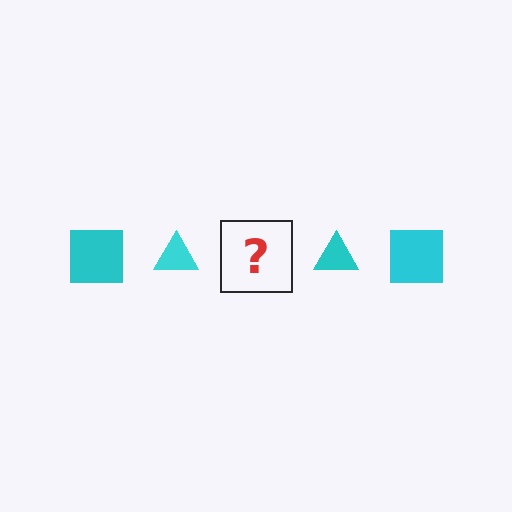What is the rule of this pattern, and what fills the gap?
The rule is that the pattern cycles through square, triangle shapes in cyan. The gap should be filled with a cyan square.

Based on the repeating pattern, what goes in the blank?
The blank should be a cyan square.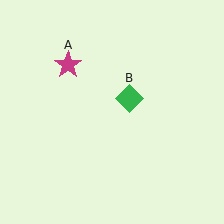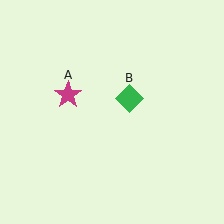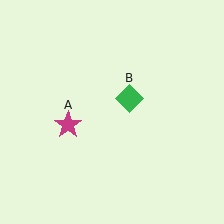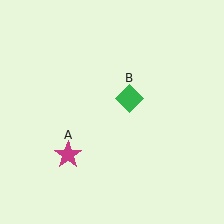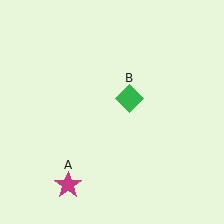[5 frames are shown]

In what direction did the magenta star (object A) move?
The magenta star (object A) moved down.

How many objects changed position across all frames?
1 object changed position: magenta star (object A).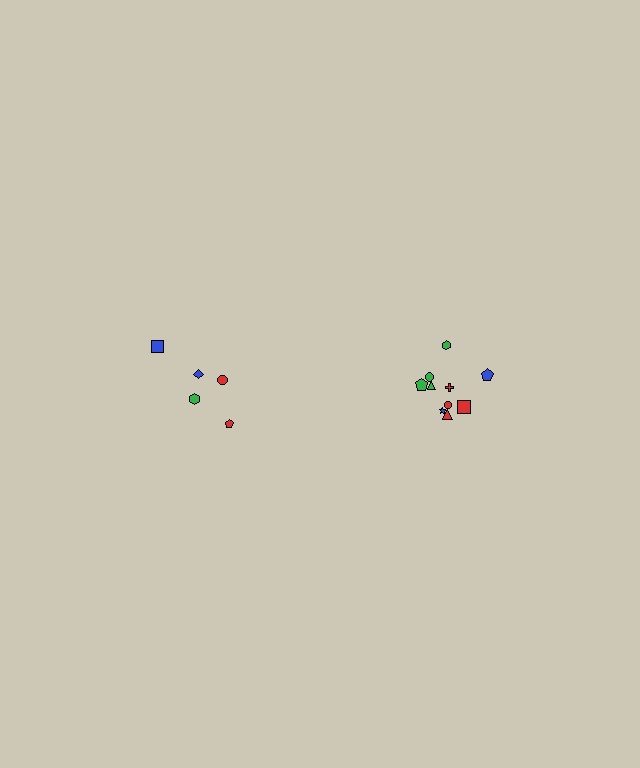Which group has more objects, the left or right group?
The right group.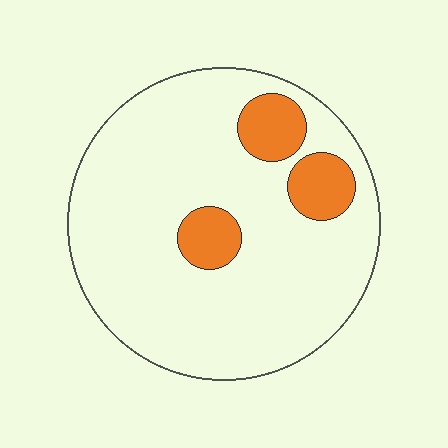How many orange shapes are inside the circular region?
3.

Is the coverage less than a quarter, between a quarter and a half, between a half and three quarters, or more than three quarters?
Less than a quarter.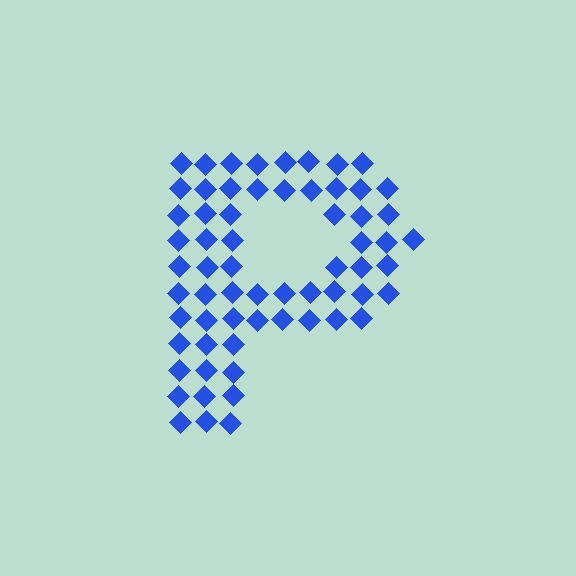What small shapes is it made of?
It is made of small diamonds.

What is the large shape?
The large shape is the letter P.